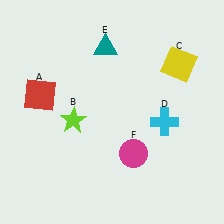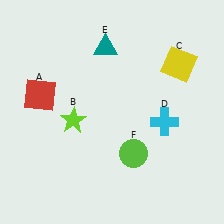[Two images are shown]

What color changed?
The circle (F) changed from magenta in Image 1 to lime in Image 2.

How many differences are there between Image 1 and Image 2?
There is 1 difference between the two images.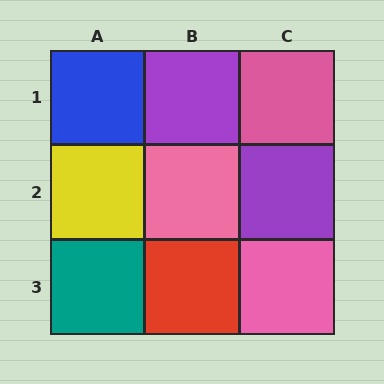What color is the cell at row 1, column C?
Pink.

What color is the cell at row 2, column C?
Purple.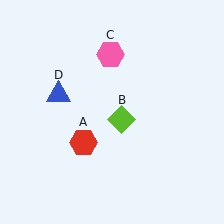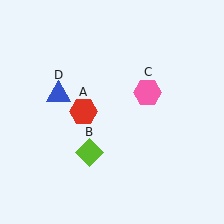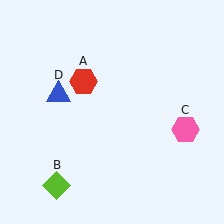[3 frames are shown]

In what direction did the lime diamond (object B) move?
The lime diamond (object B) moved down and to the left.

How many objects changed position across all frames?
3 objects changed position: red hexagon (object A), lime diamond (object B), pink hexagon (object C).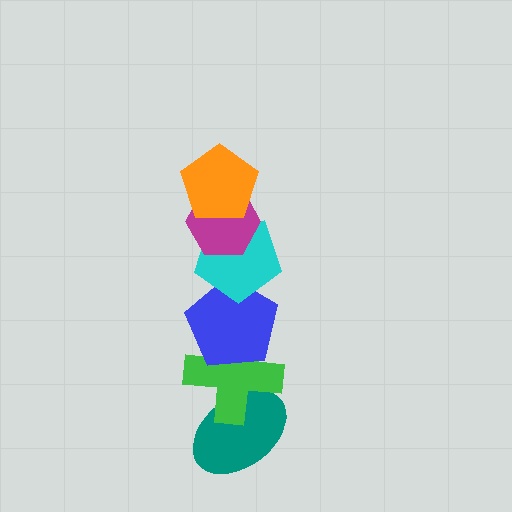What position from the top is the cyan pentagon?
The cyan pentagon is 3rd from the top.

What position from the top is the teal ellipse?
The teal ellipse is 6th from the top.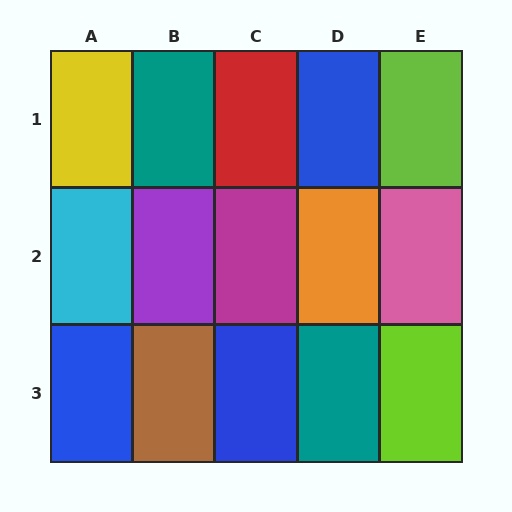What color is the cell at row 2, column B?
Purple.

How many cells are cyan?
1 cell is cyan.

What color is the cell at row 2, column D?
Orange.